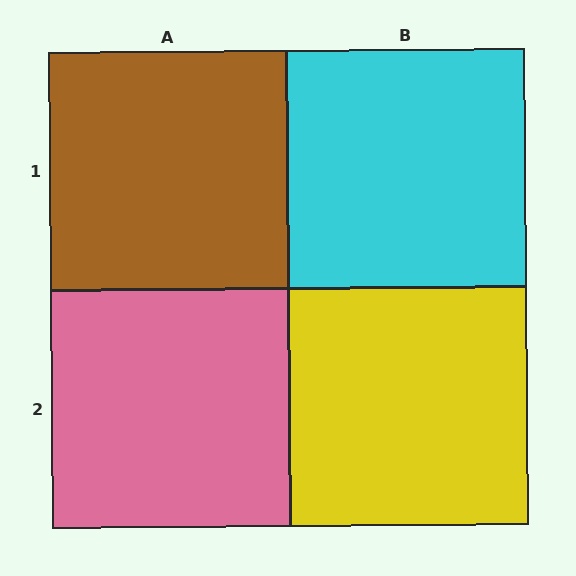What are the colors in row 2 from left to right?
Pink, yellow.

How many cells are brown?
1 cell is brown.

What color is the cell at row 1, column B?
Cyan.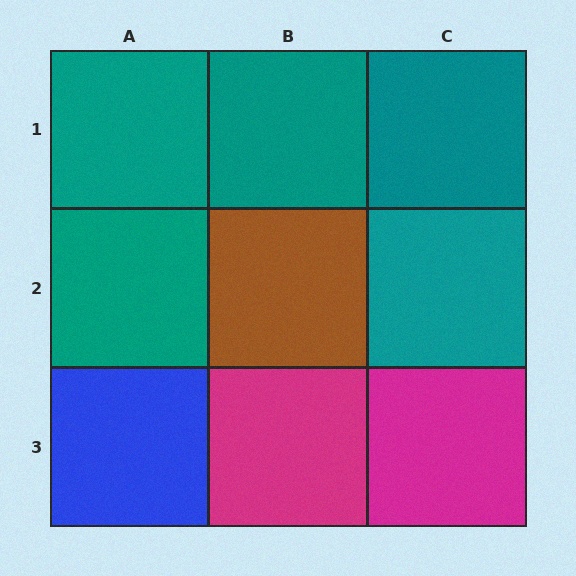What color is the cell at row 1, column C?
Teal.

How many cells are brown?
1 cell is brown.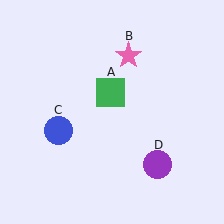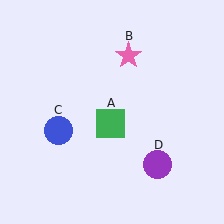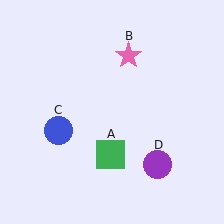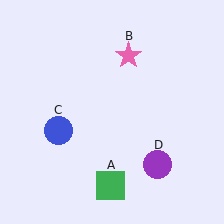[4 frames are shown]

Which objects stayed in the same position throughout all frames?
Pink star (object B) and blue circle (object C) and purple circle (object D) remained stationary.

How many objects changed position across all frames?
1 object changed position: green square (object A).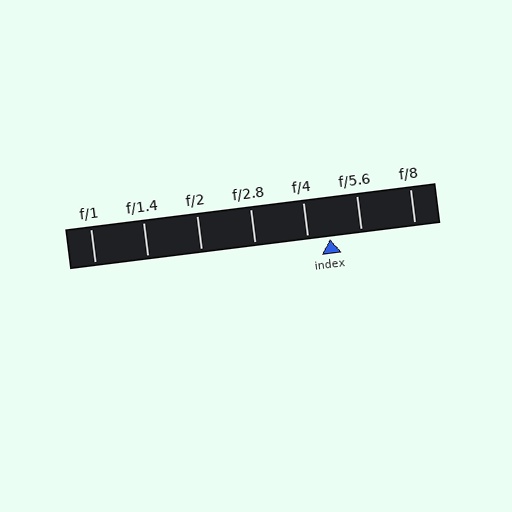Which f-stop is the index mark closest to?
The index mark is closest to f/4.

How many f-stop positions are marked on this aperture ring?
There are 7 f-stop positions marked.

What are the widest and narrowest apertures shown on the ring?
The widest aperture shown is f/1 and the narrowest is f/8.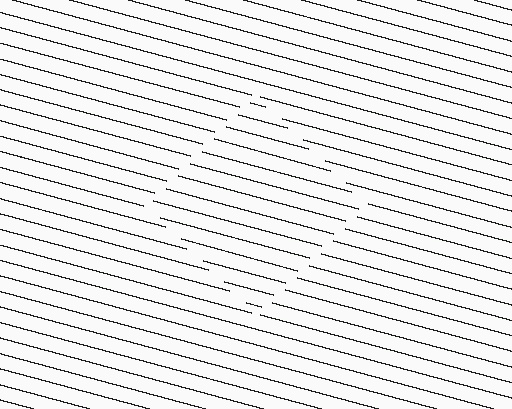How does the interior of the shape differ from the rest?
The interior of the shape contains the same grating, shifted by half a period — the contour is defined by the phase discontinuity where line-ends from the inner and outer gratings abut.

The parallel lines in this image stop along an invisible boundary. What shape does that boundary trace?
An illusory square. The interior of the shape contains the same grating, shifted by half a period — the contour is defined by the phase discontinuity where line-ends from the inner and outer gratings abut.